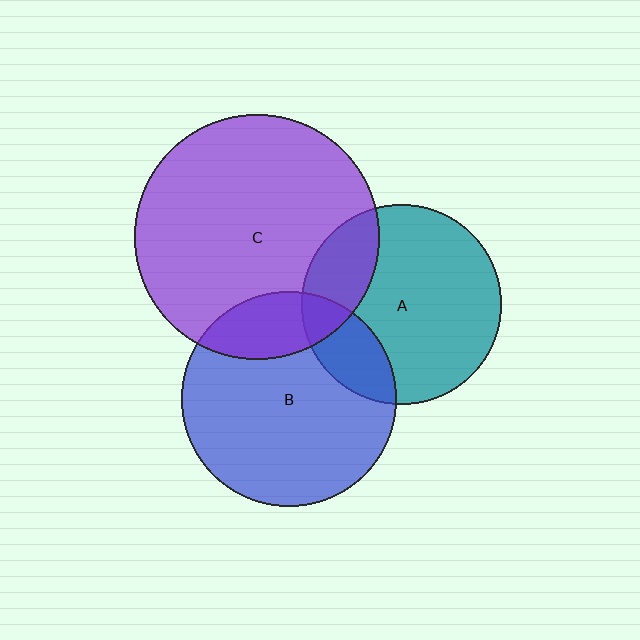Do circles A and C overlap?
Yes.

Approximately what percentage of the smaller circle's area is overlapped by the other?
Approximately 20%.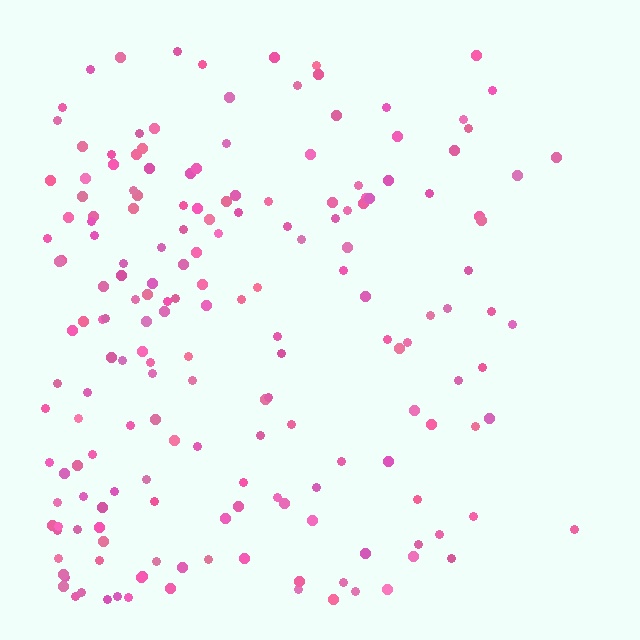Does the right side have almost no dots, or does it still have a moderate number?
Still a moderate number, just noticeably fewer than the left.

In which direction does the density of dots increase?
From right to left, with the left side densest.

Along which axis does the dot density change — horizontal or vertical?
Horizontal.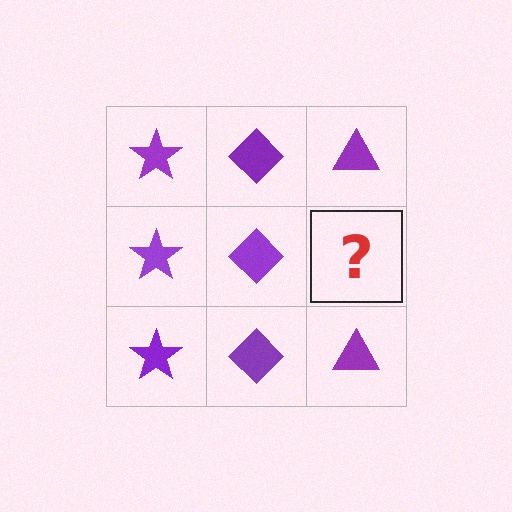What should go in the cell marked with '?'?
The missing cell should contain a purple triangle.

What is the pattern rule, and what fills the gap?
The rule is that each column has a consistent shape. The gap should be filled with a purple triangle.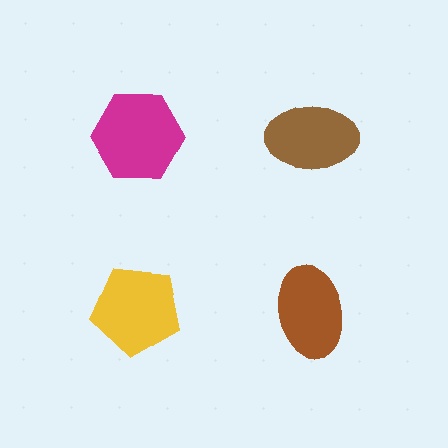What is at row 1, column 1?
A magenta hexagon.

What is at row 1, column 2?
A brown ellipse.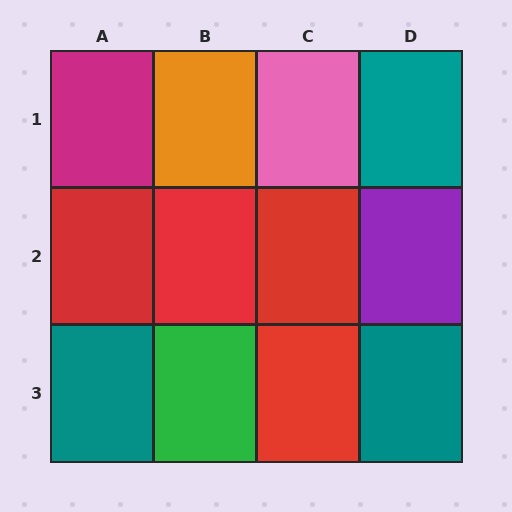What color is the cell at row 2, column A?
Red.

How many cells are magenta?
1 cell is magenta.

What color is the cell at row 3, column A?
Teal.